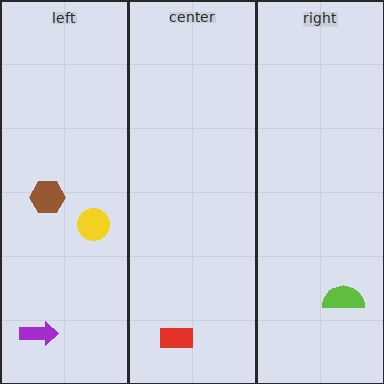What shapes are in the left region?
The purple arrow, the brown hexagon, the yellow circle.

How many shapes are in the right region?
1.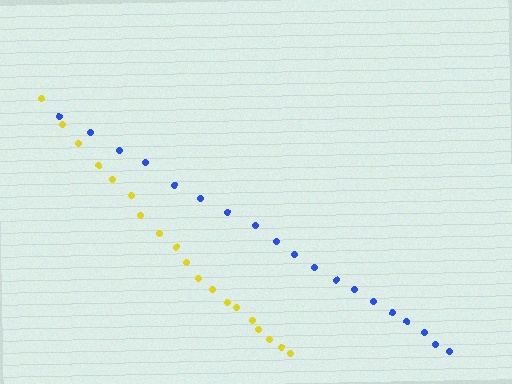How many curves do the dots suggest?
There are 2 distinct paths.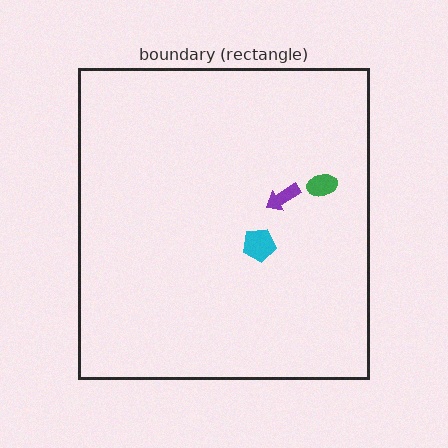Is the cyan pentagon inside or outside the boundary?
Inside.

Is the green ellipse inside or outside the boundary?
Inside.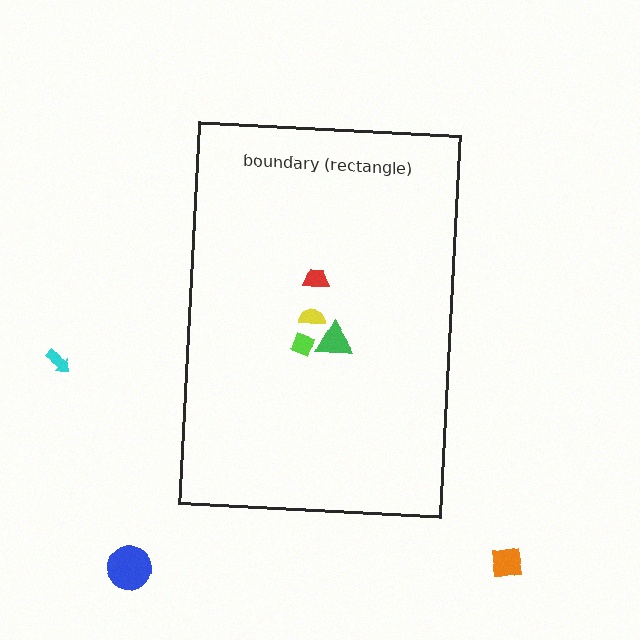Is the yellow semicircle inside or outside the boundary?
Inside.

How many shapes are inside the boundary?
4 inside, 3 outside.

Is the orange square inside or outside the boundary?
Outside.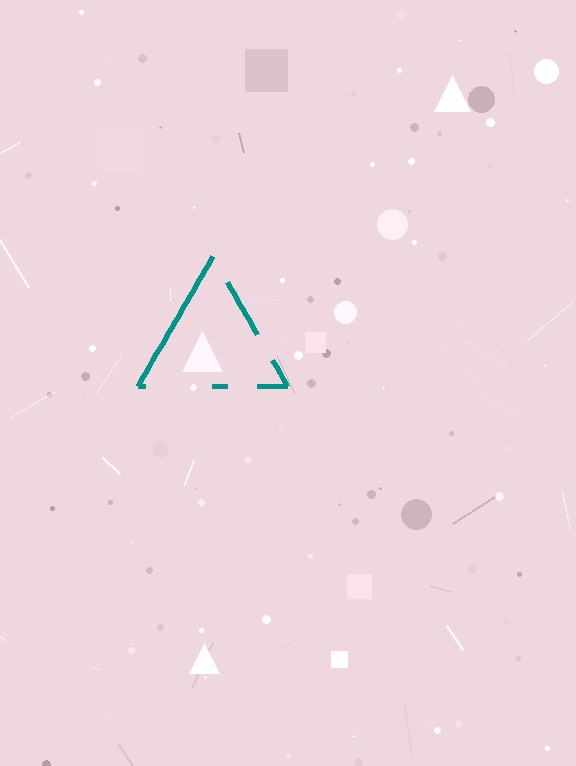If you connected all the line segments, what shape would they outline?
They would outline a triangle.